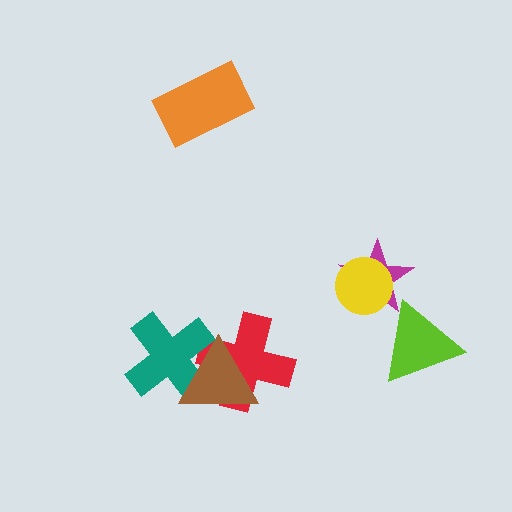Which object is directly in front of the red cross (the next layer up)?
The teal cross is directly in front of the red cross.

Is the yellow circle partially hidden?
No, no other shape covers it.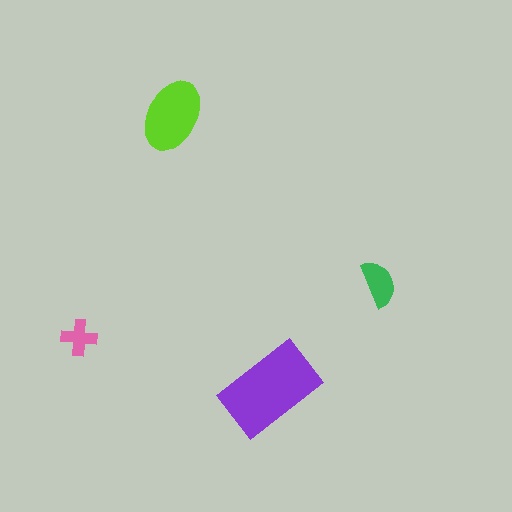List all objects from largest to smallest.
The purple rectangle, the lime ellipse, the green semicircle, the pink cross.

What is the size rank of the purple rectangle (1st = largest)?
1st.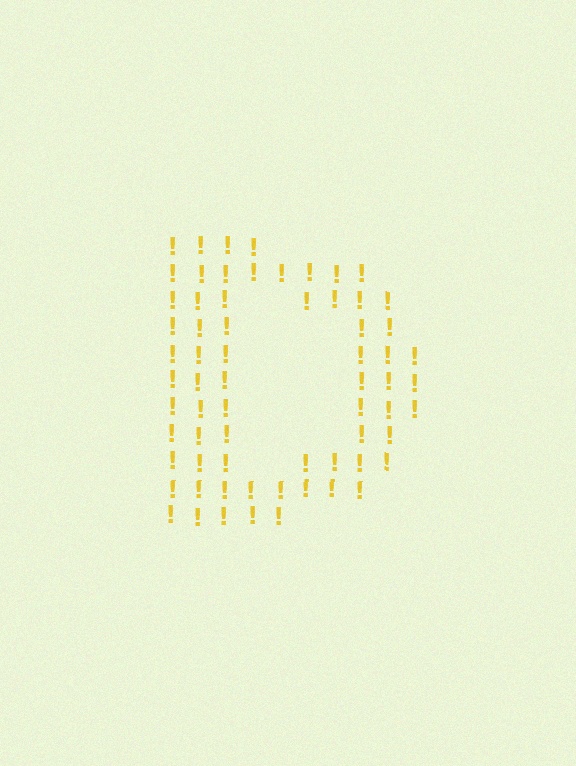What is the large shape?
The large shape is the letter D.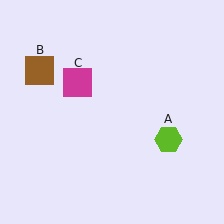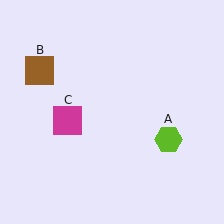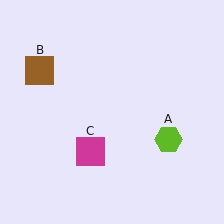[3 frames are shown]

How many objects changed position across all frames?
1 object changed position: magenta square (object C).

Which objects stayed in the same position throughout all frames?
Lime hexagon (object A) and brown square (object B) remained stationary.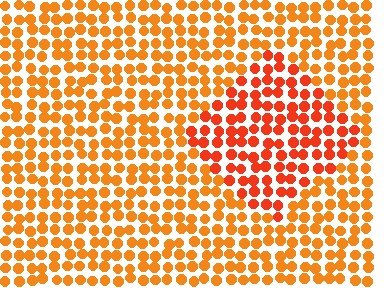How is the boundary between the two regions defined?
The boundary is defined purely by a slight shift in hue (about 22 degrees). Spacing, size, and orientation are identical on both sides.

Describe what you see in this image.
The image is filled with small orange elements in a uniform arrangement. A diamond-shaped region is visible where the elements are tinted to a slightly different hue, forming a subtle color boundary.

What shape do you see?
I see a diamond.